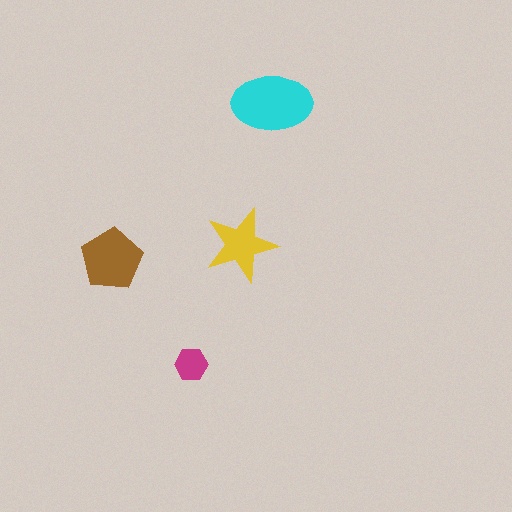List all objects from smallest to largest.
The magenta hexagon, the yellow star, the brown pentagon, the cyan ellipse.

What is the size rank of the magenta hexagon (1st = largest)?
4th.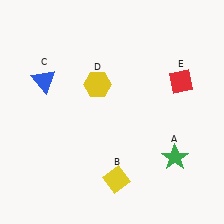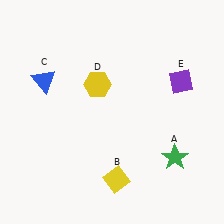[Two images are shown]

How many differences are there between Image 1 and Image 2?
There is 1 difference between the two images.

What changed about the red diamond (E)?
In Image 1, E is red. In Image 2, it changed to purple.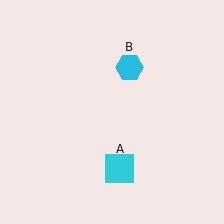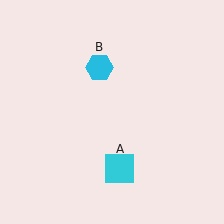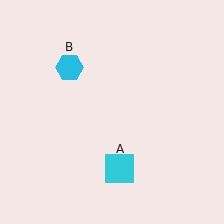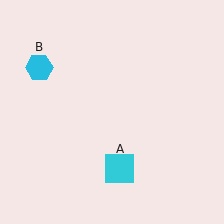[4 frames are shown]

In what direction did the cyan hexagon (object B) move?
The cyan hexagon (object B) moved left.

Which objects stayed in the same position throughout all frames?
Cyan square (object A) remained stationary.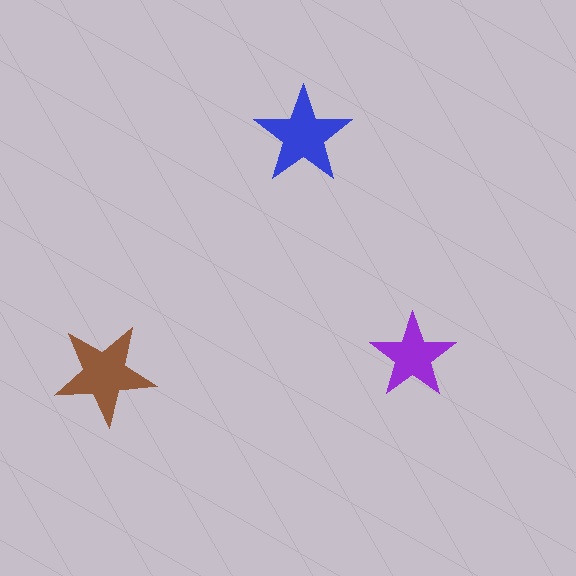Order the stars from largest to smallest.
the brown one, the blue one, the purple one.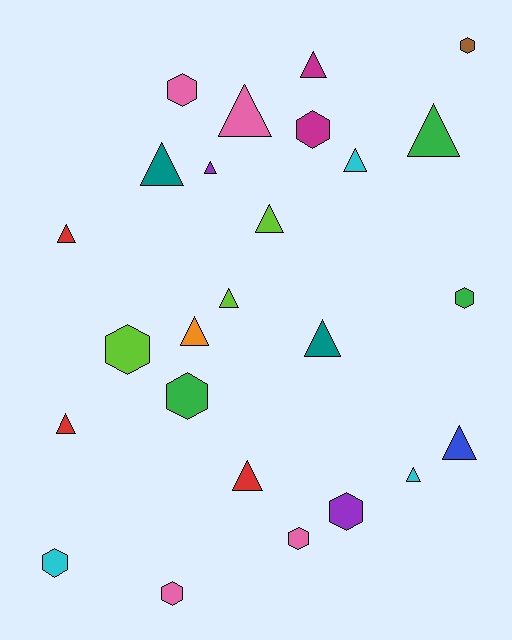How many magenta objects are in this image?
There are 2 magenta objects.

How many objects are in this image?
There are 25 objects.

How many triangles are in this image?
There are 15 triangles.